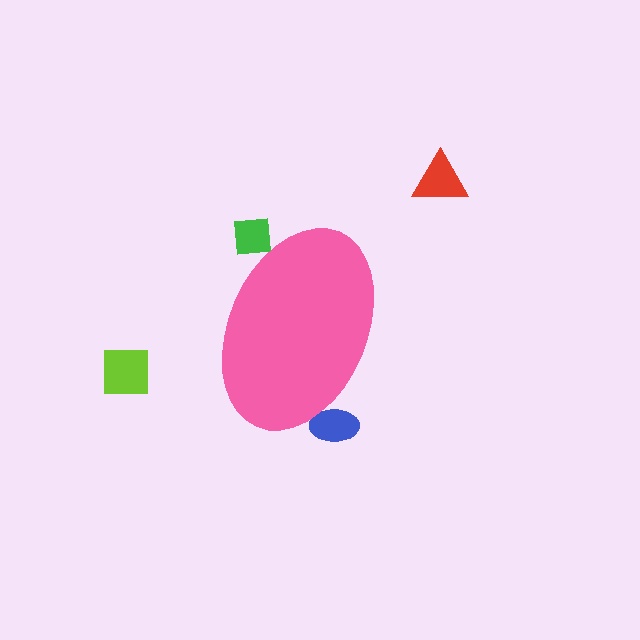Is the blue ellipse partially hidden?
Yes, the blue ellipse is partially hidden behind the pink ellipse.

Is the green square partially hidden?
Yes, the green square is partially hidden behind the pink ellipse.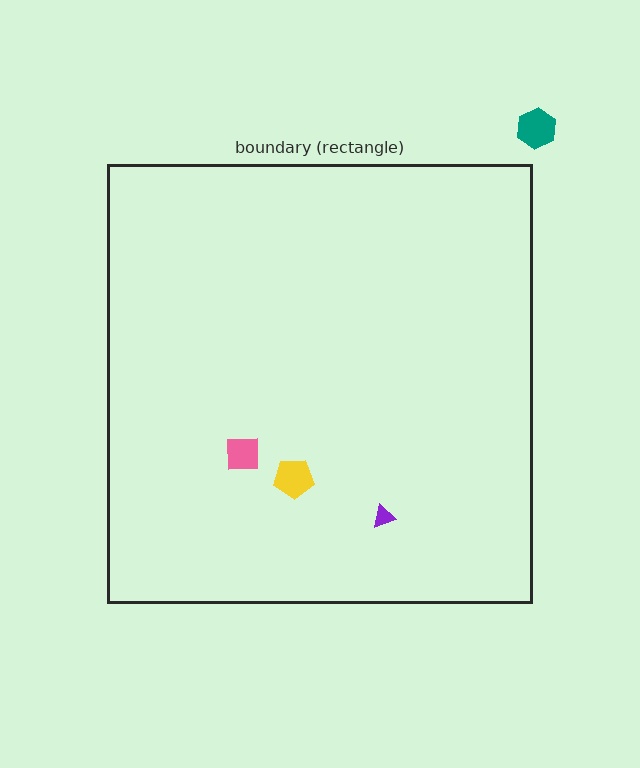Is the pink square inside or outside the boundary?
Inside.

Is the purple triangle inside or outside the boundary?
Inside.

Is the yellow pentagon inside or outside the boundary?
Inside.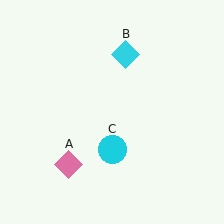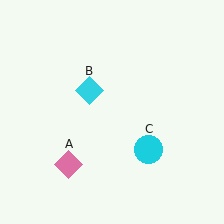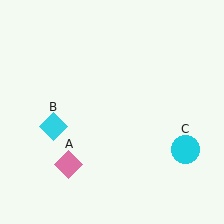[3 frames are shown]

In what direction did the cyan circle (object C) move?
The cyan circle (object C) moved right.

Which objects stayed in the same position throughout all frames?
Pink diamond (object A) remained stationary.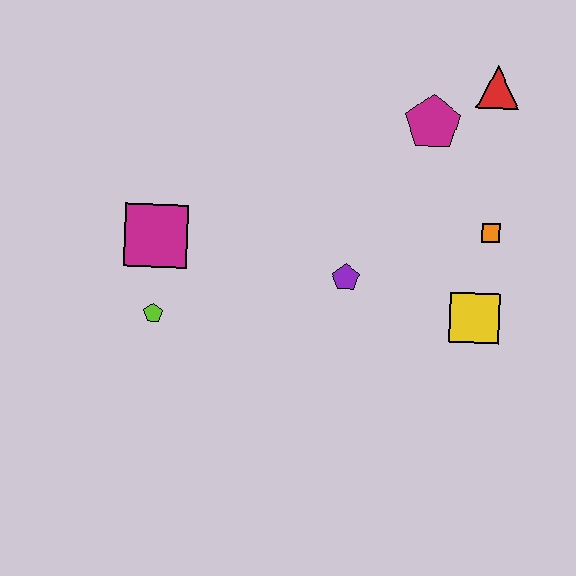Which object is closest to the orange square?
The yellow square is closest to the orange square.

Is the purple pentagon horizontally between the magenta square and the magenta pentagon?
Yes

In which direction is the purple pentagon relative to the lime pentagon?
The purple pentagon is to the right of the lime pentagon.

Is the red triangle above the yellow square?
Yes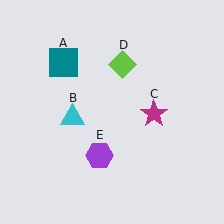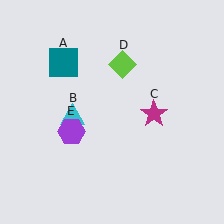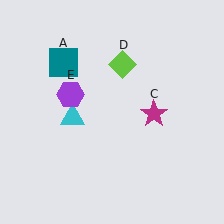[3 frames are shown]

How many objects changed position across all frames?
1 object changed position: purple hexagon (object E).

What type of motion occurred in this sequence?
The purple hexagon (object E) rotated clockwise around the center of the scene.